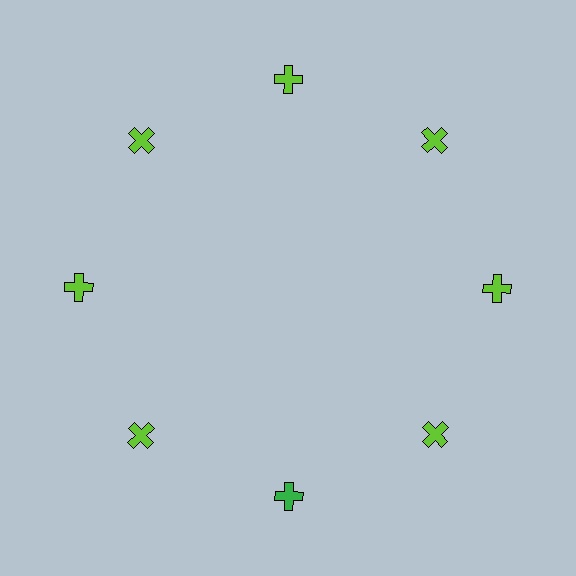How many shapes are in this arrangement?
There are 8 shapes arranged in a ring pattern.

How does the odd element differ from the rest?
It has a different color: green instead of lime.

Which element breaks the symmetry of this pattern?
The green cross at roughly the 6 o'clock position breaks the symmetry. All other shapes are lime crosses.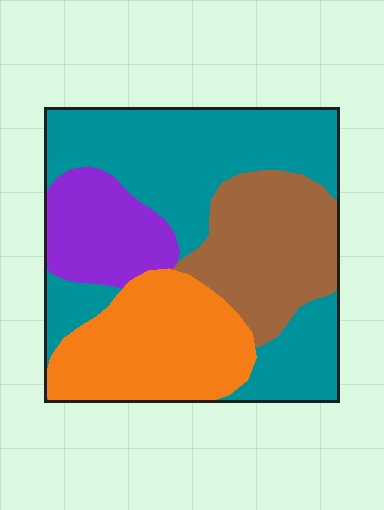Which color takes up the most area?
Teal, at roughly 40%.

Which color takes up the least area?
Purple, at roughly 15%.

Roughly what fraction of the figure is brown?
Brown takes up about one fifth (1/5) of the figure.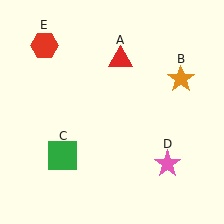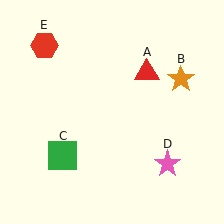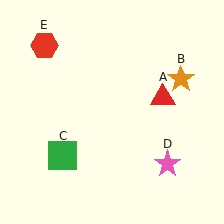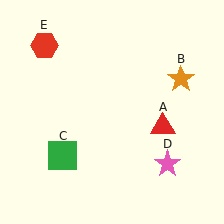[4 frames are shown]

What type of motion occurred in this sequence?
The red triangle (object A) rotated clockwise around the center of the scene.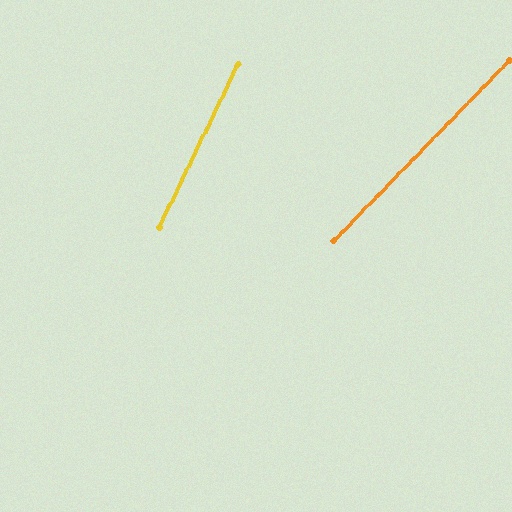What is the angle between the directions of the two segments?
Approximately 18 degrees.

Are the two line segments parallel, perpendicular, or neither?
Neither parallel nor perpendicular — they differ by about 18°.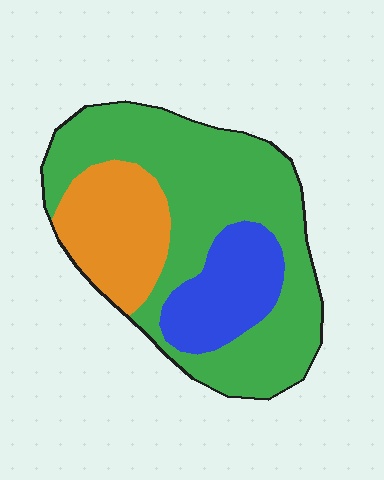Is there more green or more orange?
Green.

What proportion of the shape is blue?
Blue covers about 20% of the shape.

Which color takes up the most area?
Green, at roughly 60%.